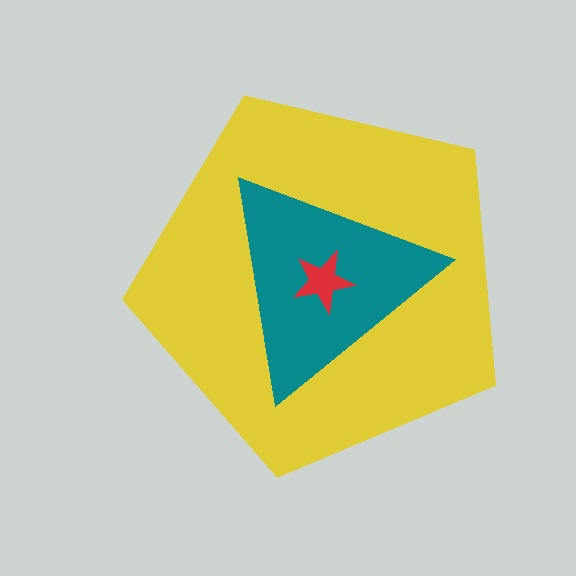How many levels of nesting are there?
3.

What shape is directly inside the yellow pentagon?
The teal triangle.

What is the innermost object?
The red star.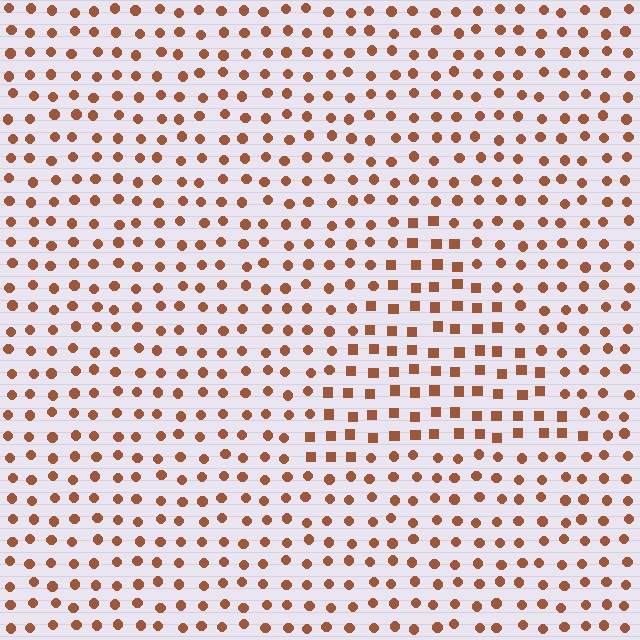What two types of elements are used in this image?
The image uses squares inside the triangle region and circles outside it.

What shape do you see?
I see a triangle.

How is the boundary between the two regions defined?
The boundary is defined by a change in element shape: squares inside vs. circles outside. All elements share the same color and spacing.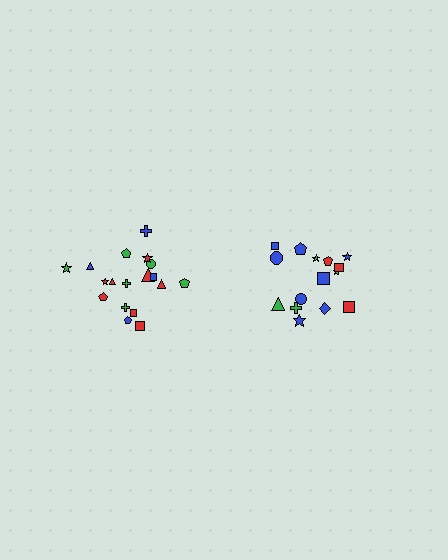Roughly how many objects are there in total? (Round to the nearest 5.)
Roughly 35 objects in total.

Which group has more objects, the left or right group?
The left group.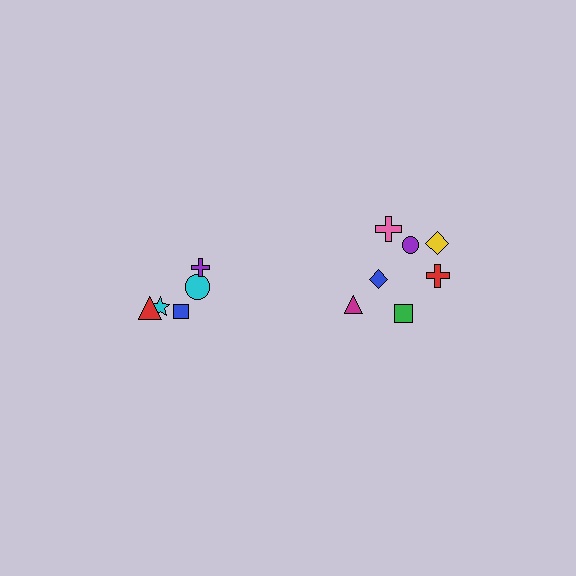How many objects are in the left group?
There are 5 objects.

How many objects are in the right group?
There are 7 objects.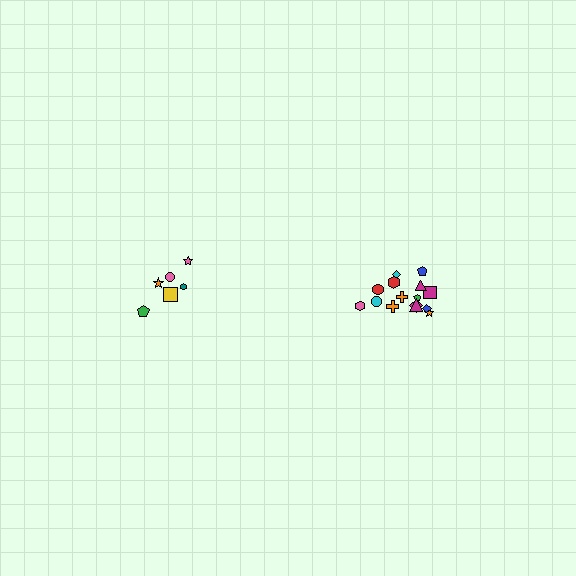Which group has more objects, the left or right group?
The right group.